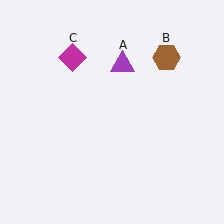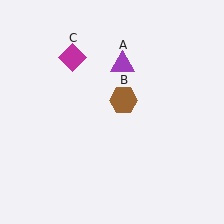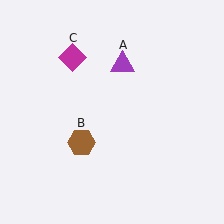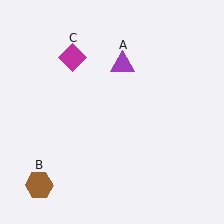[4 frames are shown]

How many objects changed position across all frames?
1 object changed position: brown hexagon (object B).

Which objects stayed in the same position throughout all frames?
Purple triangle (object A) and magenta diamond (object C) remained stationary.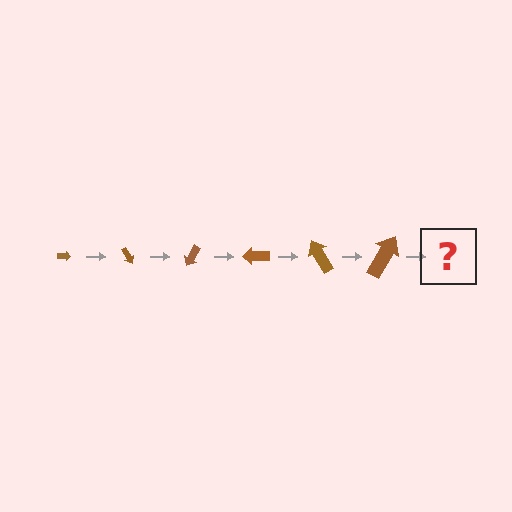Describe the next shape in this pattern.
It should be an arrow, larger than the previous one and rotated 360 degrees from the start.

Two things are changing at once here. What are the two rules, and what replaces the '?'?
The two rules are that the arrow grows larger each step and it rotates 60 degrees each step. The '?' should be an arrow, larger than the previous one and rotated 360 degrees from the start.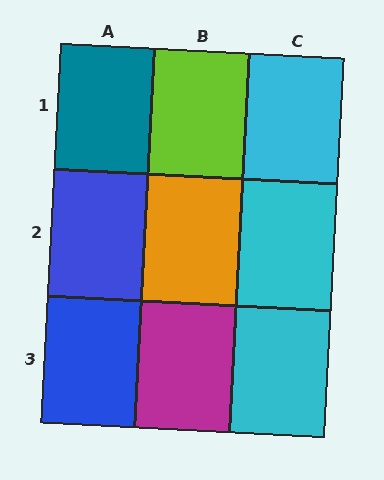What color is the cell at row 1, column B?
Lime.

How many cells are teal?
1 cell is teal.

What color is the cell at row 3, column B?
Magenta.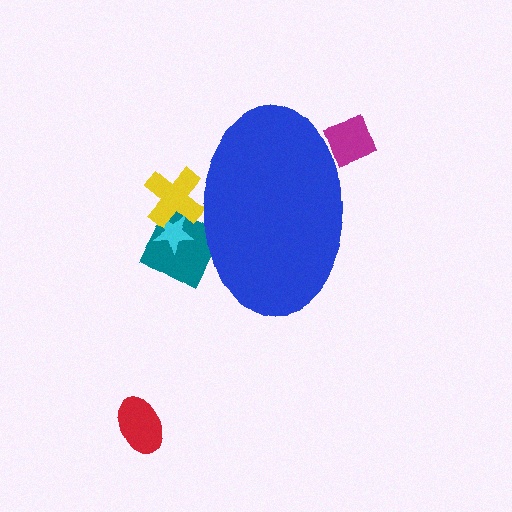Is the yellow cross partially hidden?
Yes, the yellow cross is partially hidden behind the blue ellipse.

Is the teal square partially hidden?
Yes, the teal square is partially hidden behind the blue ellipse.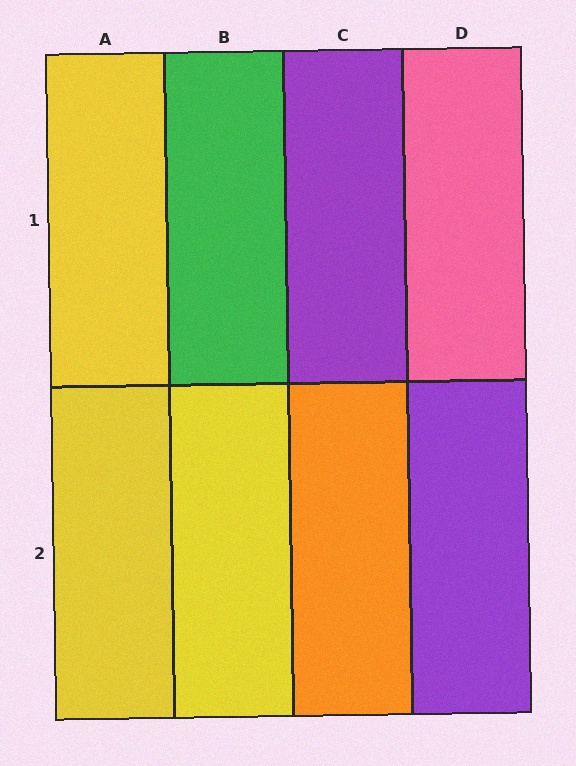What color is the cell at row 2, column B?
Yellow.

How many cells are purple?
2 cells are purple.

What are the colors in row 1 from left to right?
Yellow, green, purple, pink.